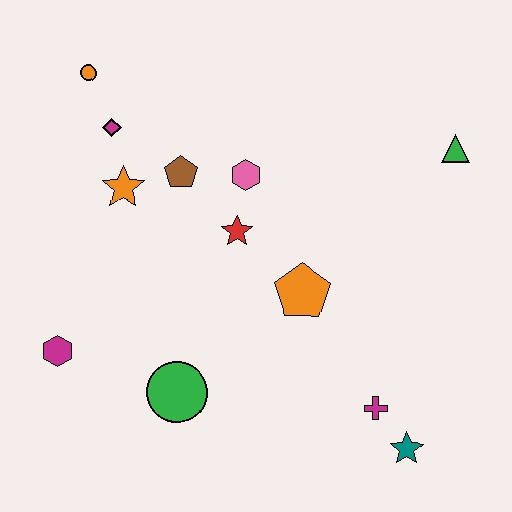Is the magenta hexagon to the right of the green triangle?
No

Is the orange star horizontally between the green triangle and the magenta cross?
No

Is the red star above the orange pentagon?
Yes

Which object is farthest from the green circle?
The green triangle is farthest from the green circle.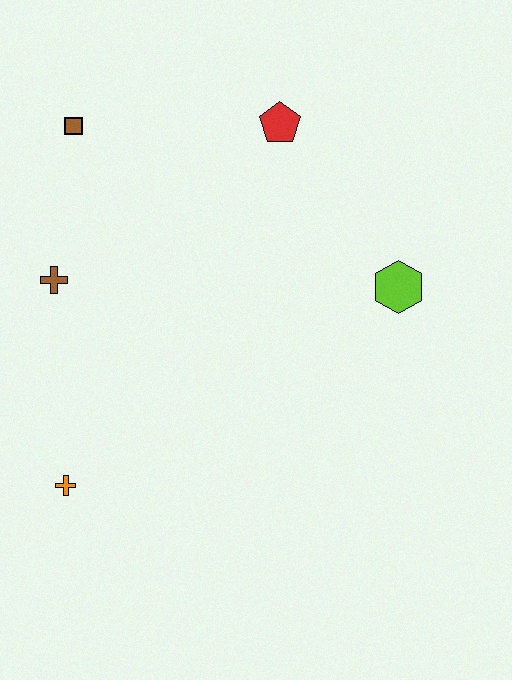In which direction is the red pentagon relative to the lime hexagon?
The red pentagon is above the lime hexagon.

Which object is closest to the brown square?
The brown cross is closest to the brown square.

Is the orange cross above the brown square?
No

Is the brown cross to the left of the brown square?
Yes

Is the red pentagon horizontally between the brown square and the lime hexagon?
Yes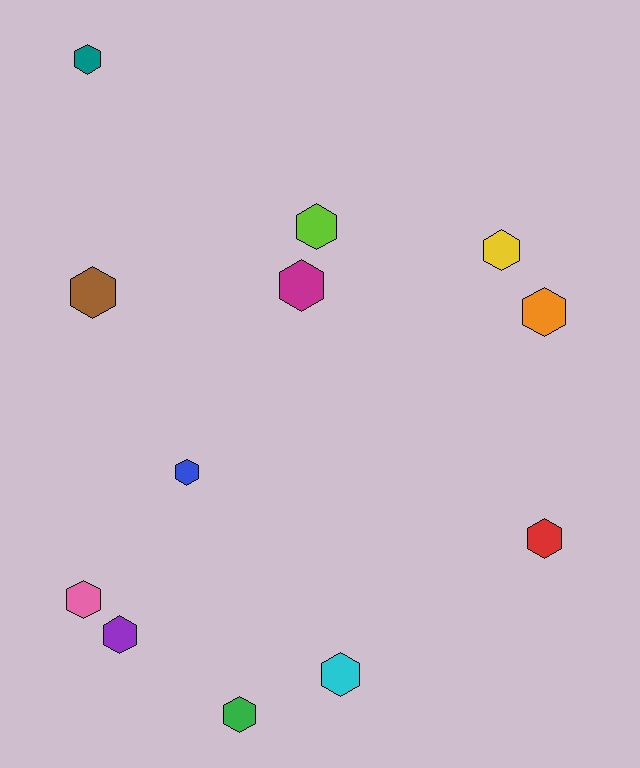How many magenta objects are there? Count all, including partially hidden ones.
There is 1 magenta object.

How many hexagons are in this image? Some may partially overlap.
There are 12 hexagons.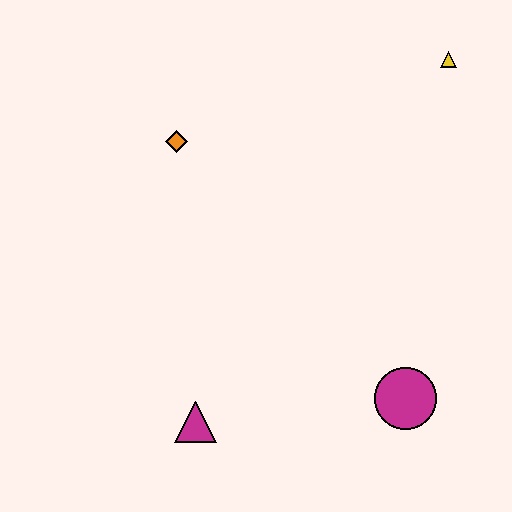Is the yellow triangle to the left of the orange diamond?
No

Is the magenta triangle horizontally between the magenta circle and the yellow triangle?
No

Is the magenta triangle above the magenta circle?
No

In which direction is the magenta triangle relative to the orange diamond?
The magenta triangle is below the orange diamond.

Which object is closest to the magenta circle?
The magenta triangle is closest to the magenta circle.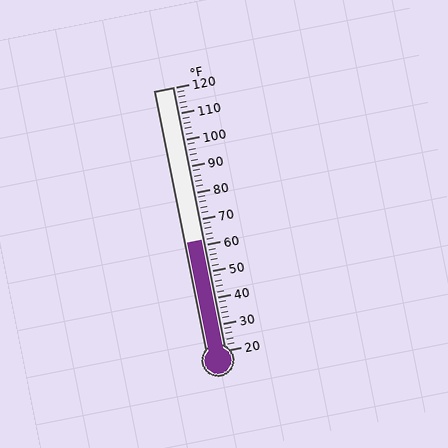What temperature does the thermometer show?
The thermometer shows approximately 62°F.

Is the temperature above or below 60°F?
The temperature is above 60°F.